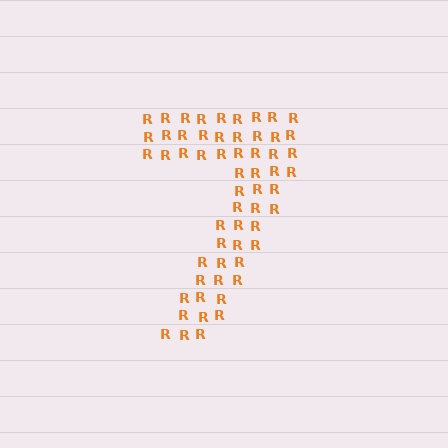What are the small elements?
The small elements are letter R's.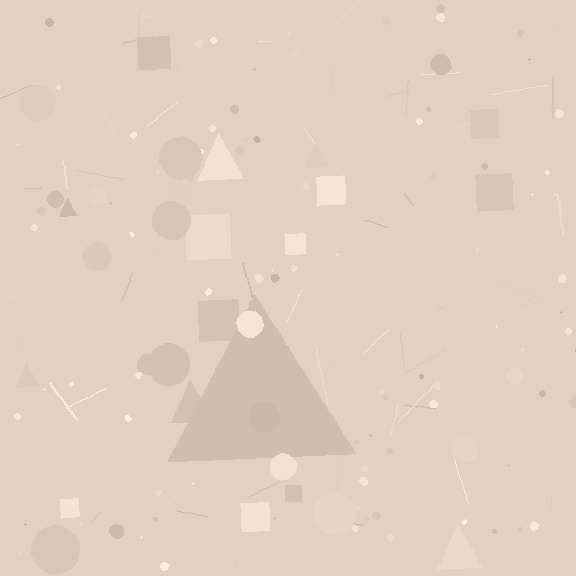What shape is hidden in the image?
A triangle is hidden in the image.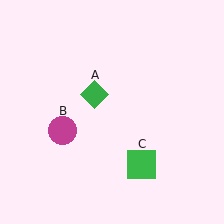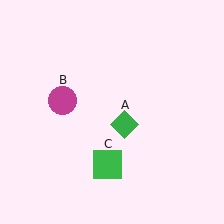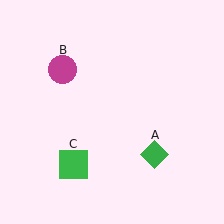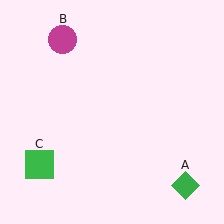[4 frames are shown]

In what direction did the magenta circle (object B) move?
The magenta circle (object B) moved up.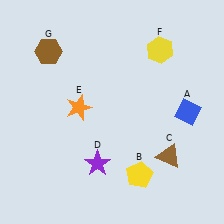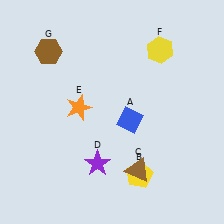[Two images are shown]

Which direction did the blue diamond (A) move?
The blue diamond (A) moved left.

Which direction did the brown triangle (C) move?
The brown triangle (C) moved left.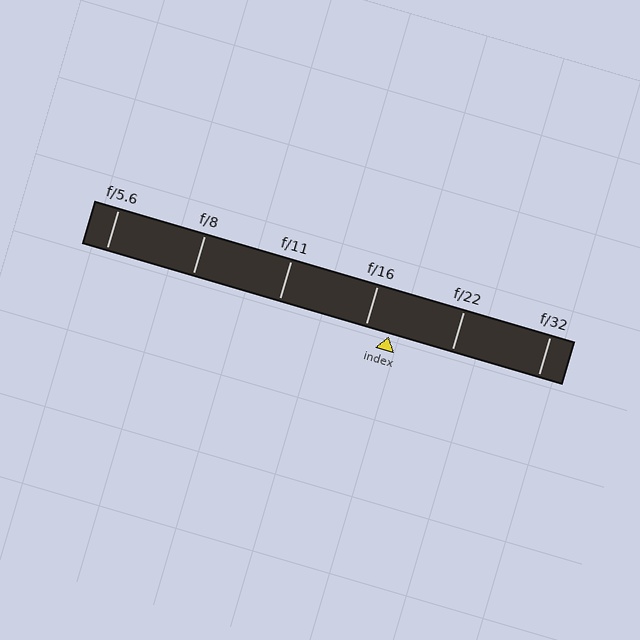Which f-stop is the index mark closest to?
The index mark is closest to f/16.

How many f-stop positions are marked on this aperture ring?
There are 6 f-stop positions marked.